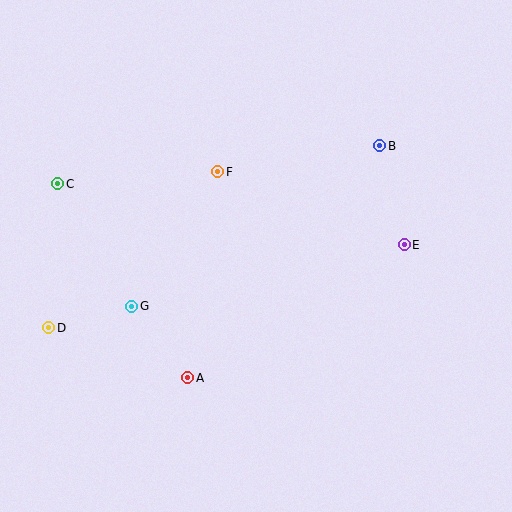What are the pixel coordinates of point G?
Point G is at (132, 306).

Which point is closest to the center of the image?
Point F at (218, 172) is closest to the center.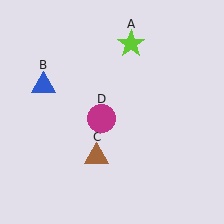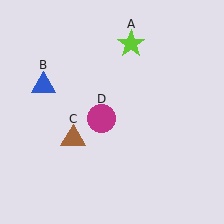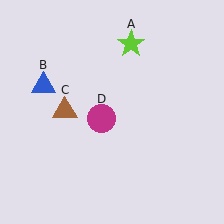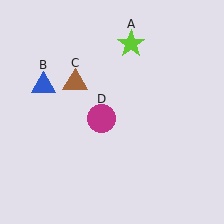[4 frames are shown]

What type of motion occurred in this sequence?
The brown triangle (object C) rotated clockwise around the center of the scene.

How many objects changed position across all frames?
1 object changed position: brown triangle (object C).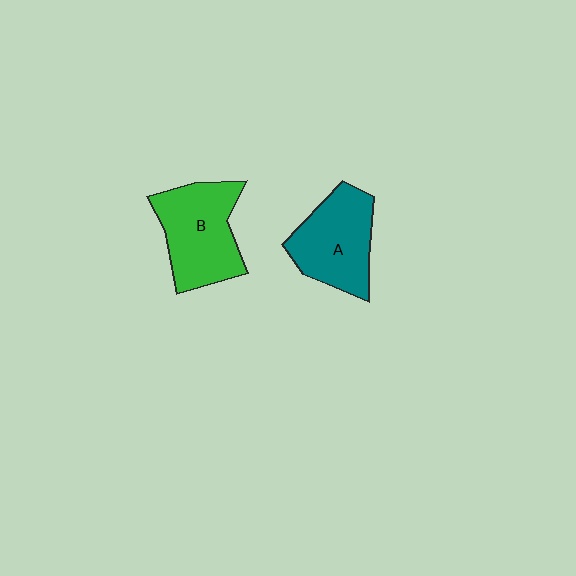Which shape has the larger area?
Shape B (green).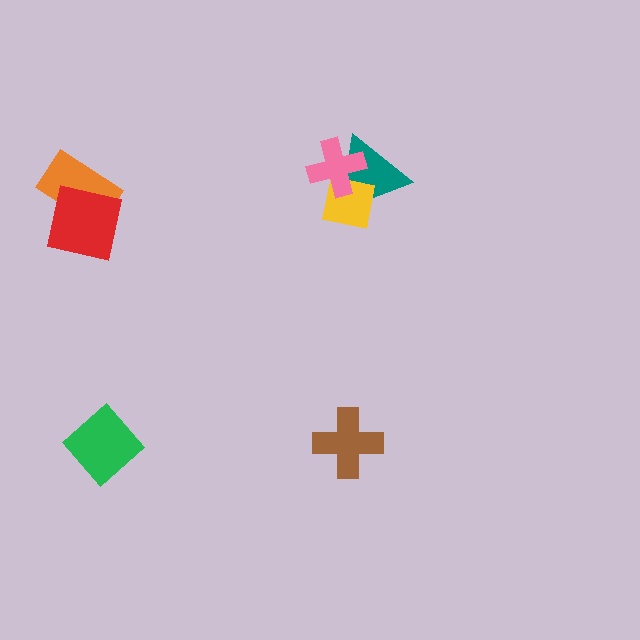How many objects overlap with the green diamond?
0 objects overlap with the green diamond.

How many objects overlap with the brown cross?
0 objects overlap with the brown cross.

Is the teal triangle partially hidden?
Yes, it is partially covered by another shape.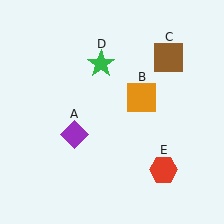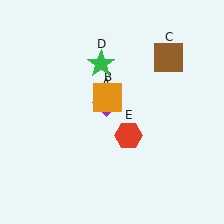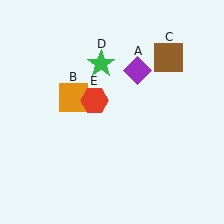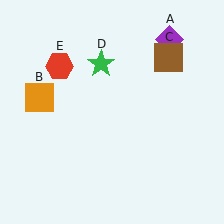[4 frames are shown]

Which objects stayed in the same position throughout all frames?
Brown square (object C) and green star (object D) remained stationary.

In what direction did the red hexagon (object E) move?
The red hexagon (object E) moved up and to the left.